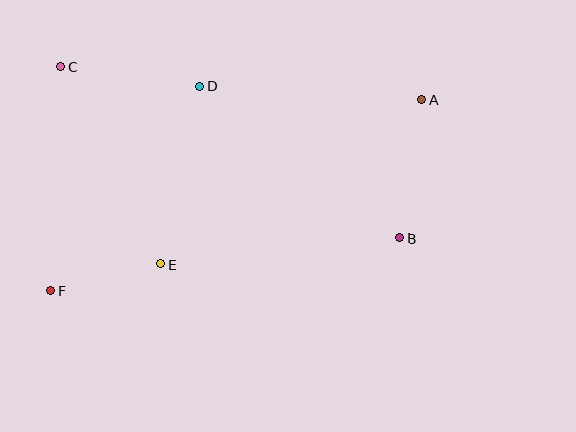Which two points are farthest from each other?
Points A and F are farthest from each other.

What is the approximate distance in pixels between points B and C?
The distance between B and C is approximately 380 pixels.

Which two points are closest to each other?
Points E and F are closest to each other.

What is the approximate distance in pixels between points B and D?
The distance between B and D is approximately 251 pixels.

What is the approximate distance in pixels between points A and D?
The distance between A and D is approximately 223 pixels.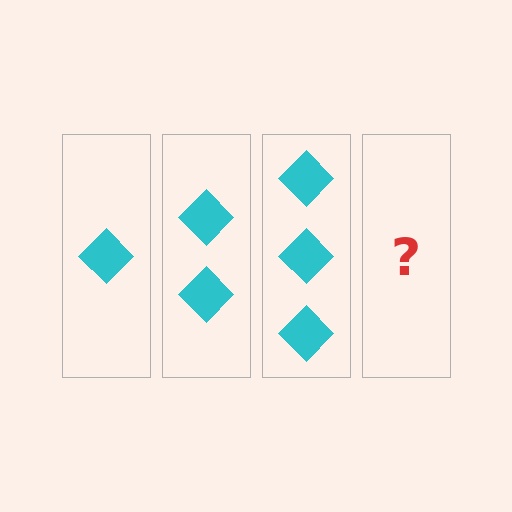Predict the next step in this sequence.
The next step is 4 diamonds.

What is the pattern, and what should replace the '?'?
The pattern is that each step adds one more diamond. The '?' should be 4 diamonds.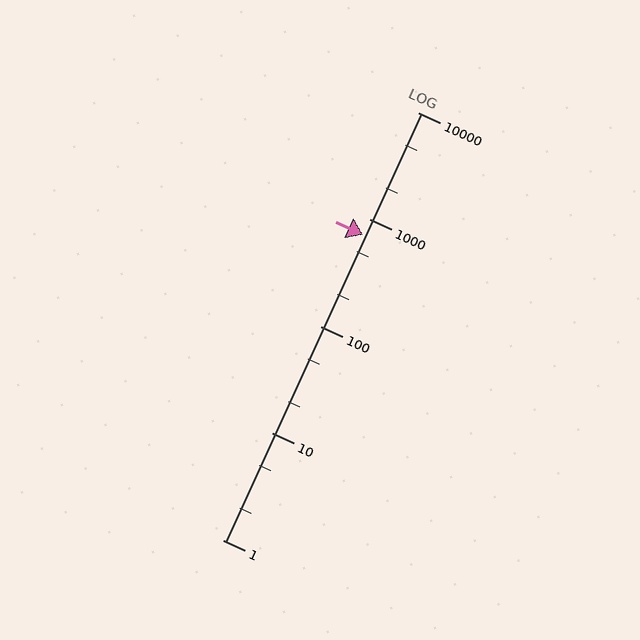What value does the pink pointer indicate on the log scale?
The pointer indicates approximately 720.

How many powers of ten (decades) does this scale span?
The scale spans 4 decades, from 1 to 10000.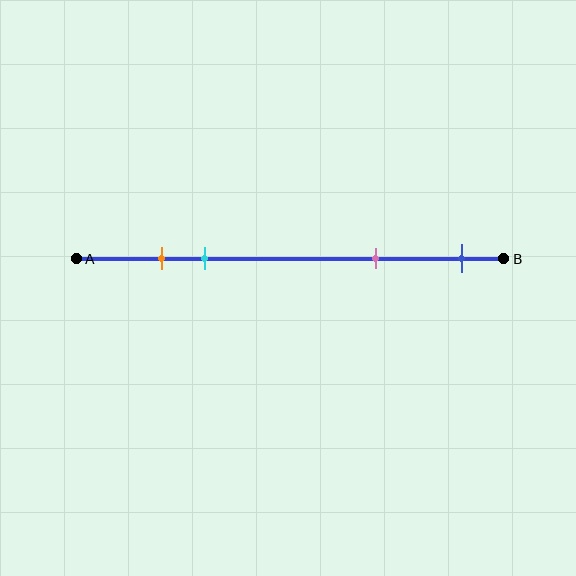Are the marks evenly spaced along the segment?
No, the marks are not evenly spaced.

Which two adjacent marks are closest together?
The orange and cyan marks are the closest adjacent pair.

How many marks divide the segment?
There are 4 marks dividing the segment.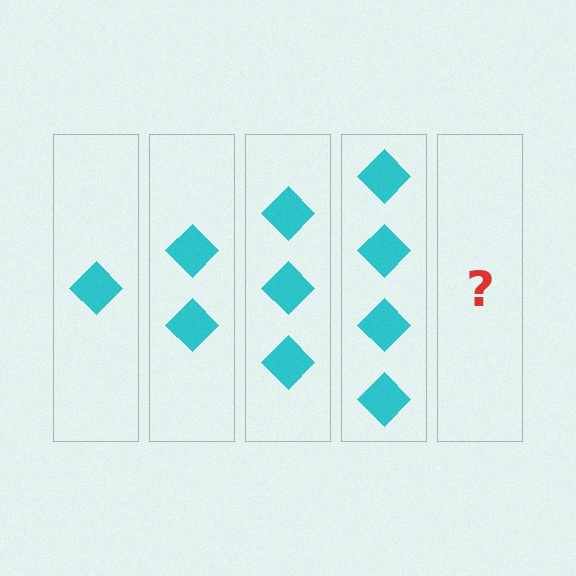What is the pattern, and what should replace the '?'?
The pattern is that each step adds one more diamond. The '?' should be 5 diamonds.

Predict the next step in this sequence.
The next step is 5 diamonds.